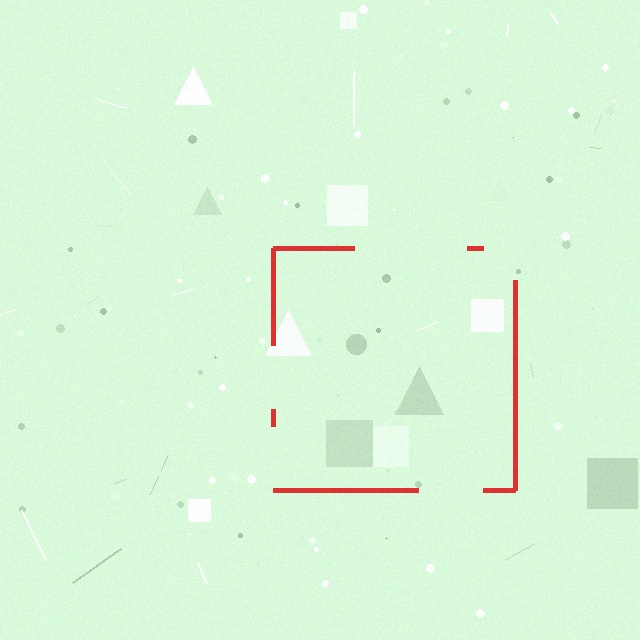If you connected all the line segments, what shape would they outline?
They would outline a square.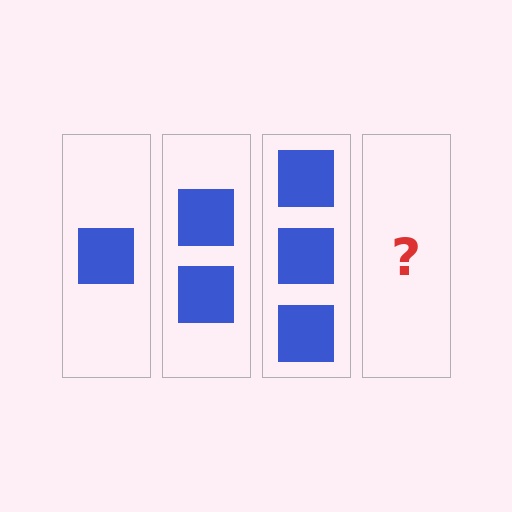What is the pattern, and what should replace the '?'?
The pattern is that each step adds one more square. The '?' should be 4 squares.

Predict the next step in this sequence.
The next step is 4 squares.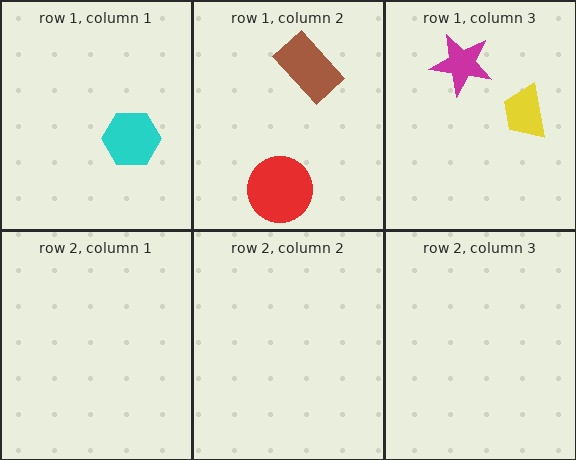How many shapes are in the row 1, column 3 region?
2.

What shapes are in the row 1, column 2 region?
The red circle, the brown rectangle.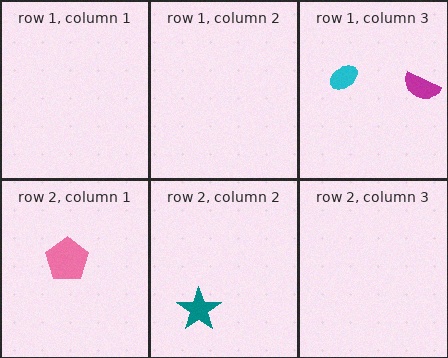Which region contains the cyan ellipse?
The row 1, column 3 region.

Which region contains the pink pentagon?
The row 2, column 1 region.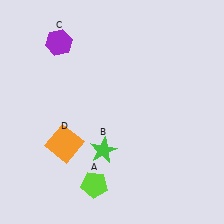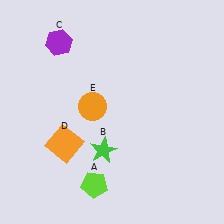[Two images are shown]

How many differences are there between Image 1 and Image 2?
There is 1 difference between the two images.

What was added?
An orange circle (E) was added in Image 2.